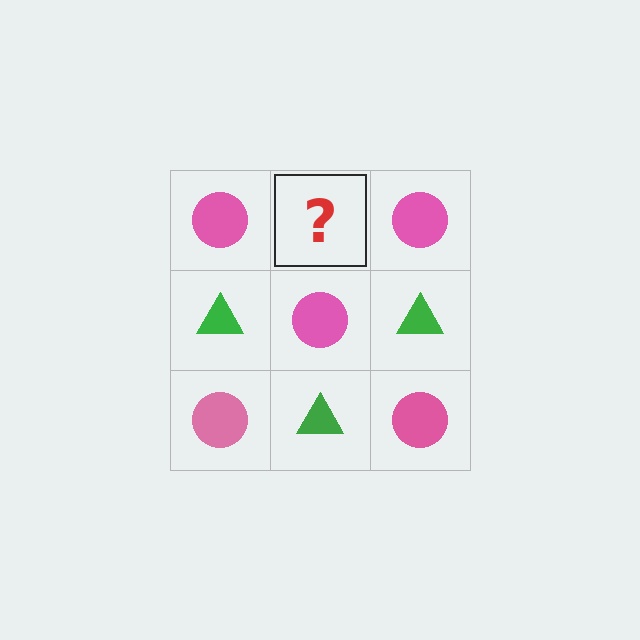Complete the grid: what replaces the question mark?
The question mark should be replaced with a green triangle.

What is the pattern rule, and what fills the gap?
The rule is that it alternates pink circle and green triangle in a checkerboard pattern. The gap should be filled with a green triangle.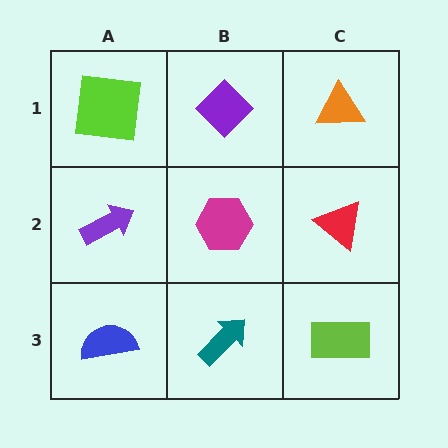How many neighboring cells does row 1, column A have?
2.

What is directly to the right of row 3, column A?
A teal arrow.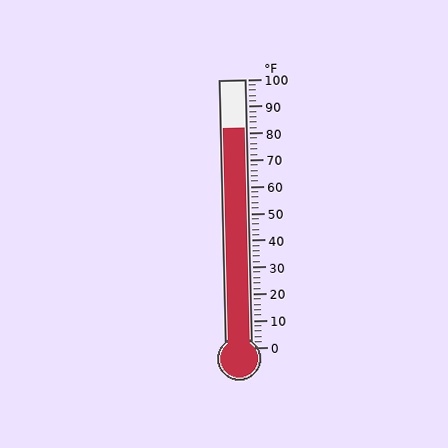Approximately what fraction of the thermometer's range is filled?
The thermometer is filled to approximately 80% of its range.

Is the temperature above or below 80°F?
The temperature is above 80°F.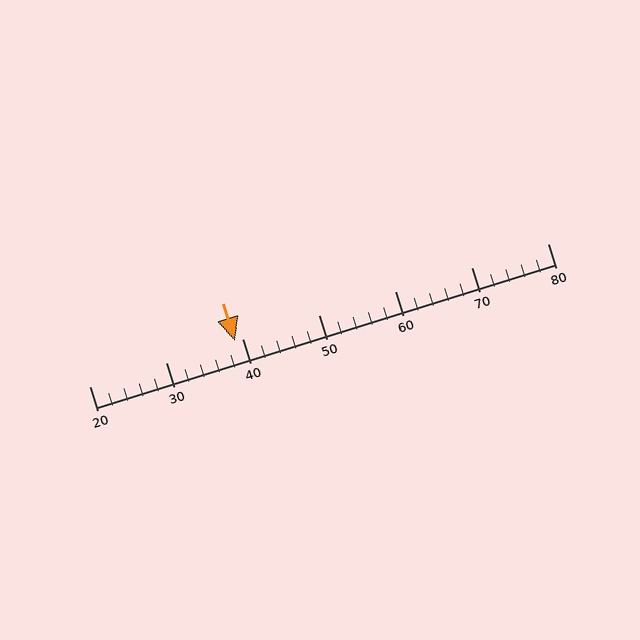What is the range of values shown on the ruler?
The ruler shows values from 20 to 80.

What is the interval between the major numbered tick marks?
The major tick marks are spaced 10 units apart.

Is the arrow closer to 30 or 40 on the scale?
The arrow is closer to 40.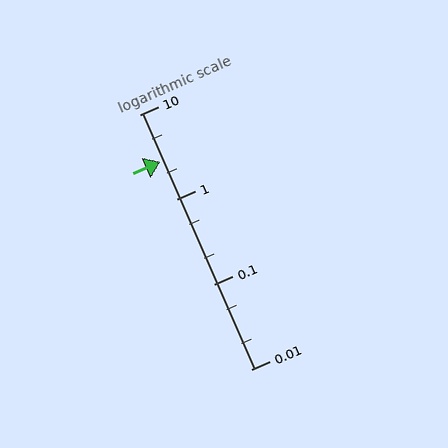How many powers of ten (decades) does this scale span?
The scale spans 3 decades, from 0.01 to 10.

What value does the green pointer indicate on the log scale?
The pointer indicates approximately 2.8.